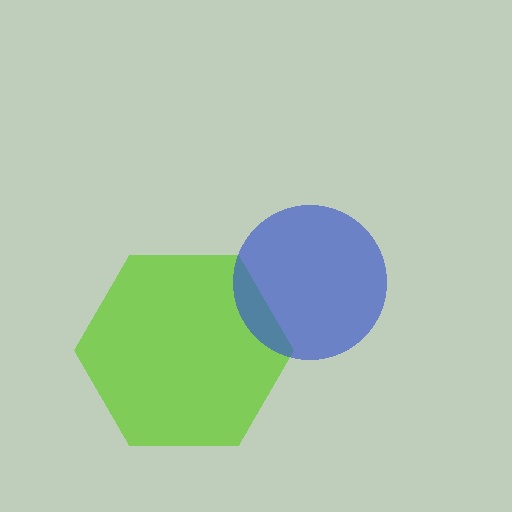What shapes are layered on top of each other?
The layered shapes are: a lime hexagon, a blue circle.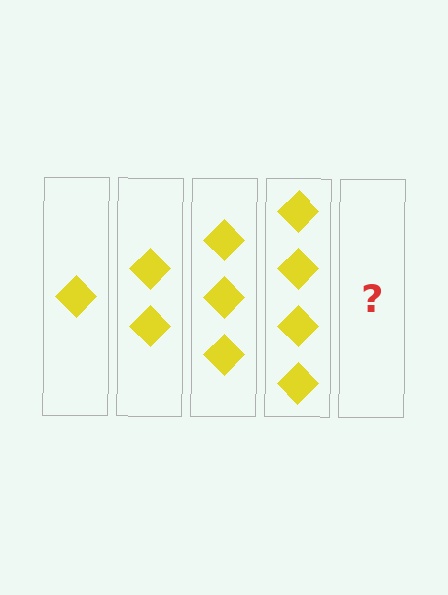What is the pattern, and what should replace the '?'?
The pattern is that each step adds one more diamond. The '?' should be 5 diamonds.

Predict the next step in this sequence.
The next step is 5 diamonds.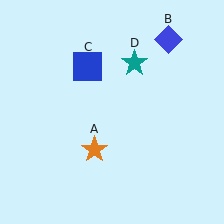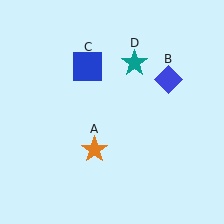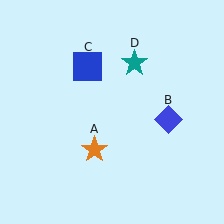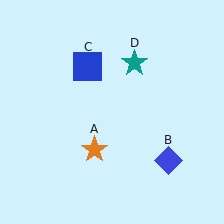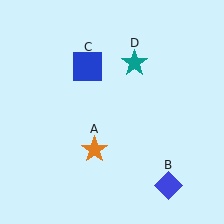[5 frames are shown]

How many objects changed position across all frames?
1 object changed position: blue diamond (object B).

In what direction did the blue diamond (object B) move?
The blue diamond (object B) moved down.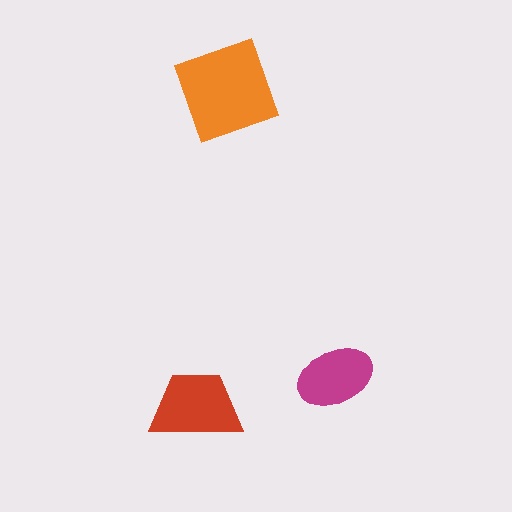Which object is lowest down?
The red trapezoid is bottommost.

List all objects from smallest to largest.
The magenta ellipse, the red trapezoid, the orange diamond.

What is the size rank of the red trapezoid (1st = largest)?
2nd.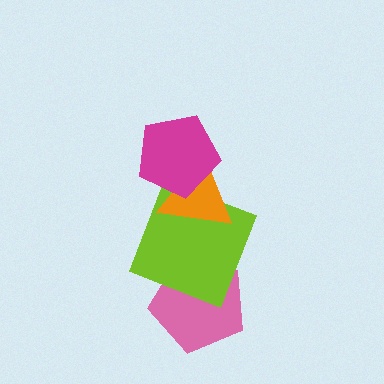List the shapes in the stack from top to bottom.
From top to bottom: the magenta pentagon, the orange triangle, the lime square, the pink pentagon.